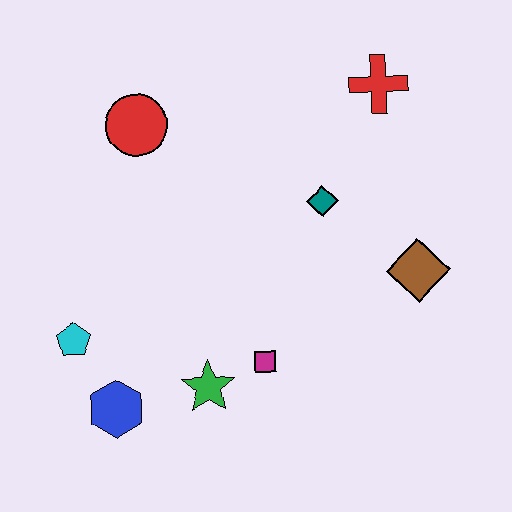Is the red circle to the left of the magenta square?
Yes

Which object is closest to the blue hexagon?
The cyan pentagon is closest to the blue hexagon.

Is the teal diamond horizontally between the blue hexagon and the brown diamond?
Yes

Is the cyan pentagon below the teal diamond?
Yes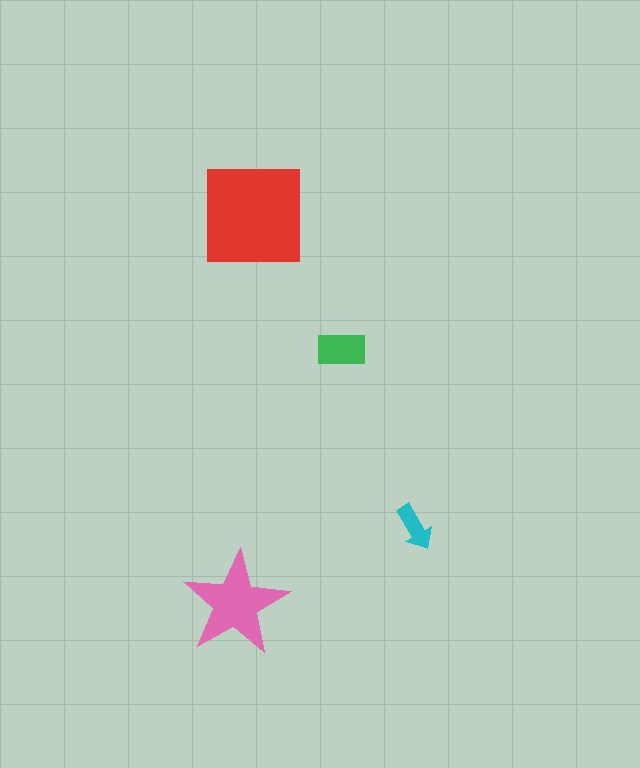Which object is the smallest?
The cyan arrow.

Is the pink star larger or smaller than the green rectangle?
Larger.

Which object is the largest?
The red square.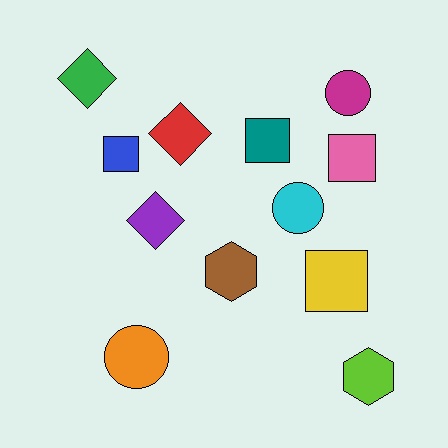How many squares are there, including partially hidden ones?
There are 4 squares.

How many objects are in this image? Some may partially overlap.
There are 12 objects.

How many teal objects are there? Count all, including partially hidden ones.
There is 1 teal object.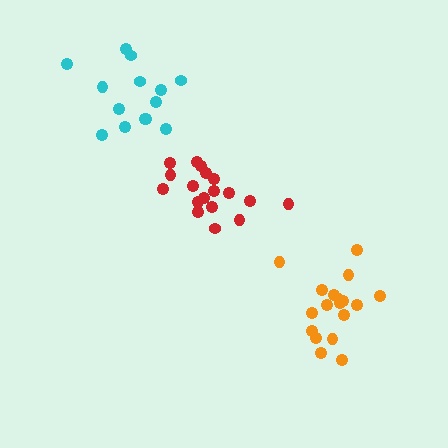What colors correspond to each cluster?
The clusters are colored: orange, cyan, red.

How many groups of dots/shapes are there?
There are 3 groups.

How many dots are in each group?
Group 1: 18 dots, Group 2: 14 dots, Group 3: 18 dots (50 total).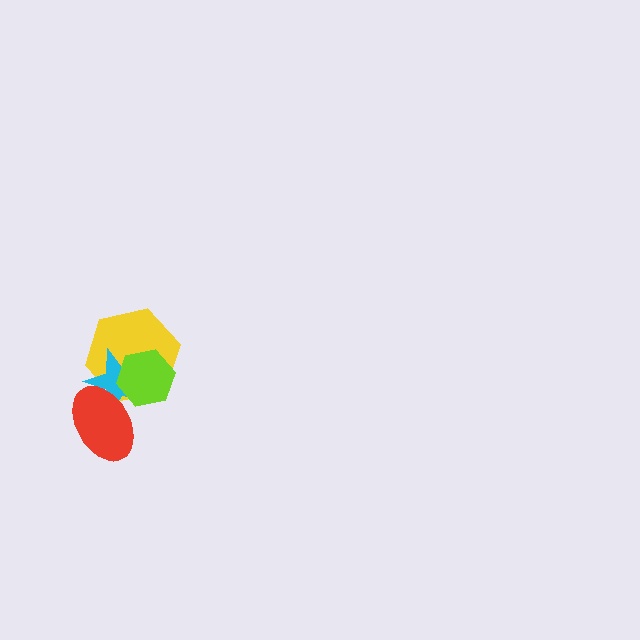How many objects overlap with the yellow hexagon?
3 objects overlap with the yellow hexagon.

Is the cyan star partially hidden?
Yes, it is partially covered by another shape.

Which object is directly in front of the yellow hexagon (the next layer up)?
The cyan star is directly in front of the yellow hexagon.